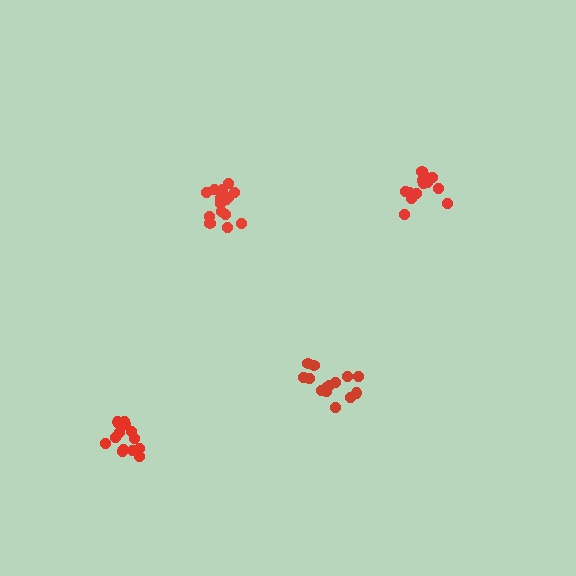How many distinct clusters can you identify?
There are 4 distinct clusters.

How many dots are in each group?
Group 1: 14 dots, Group 2: 13 dots, Group 3: 14 dots, Group 4: 15 dots (56 total).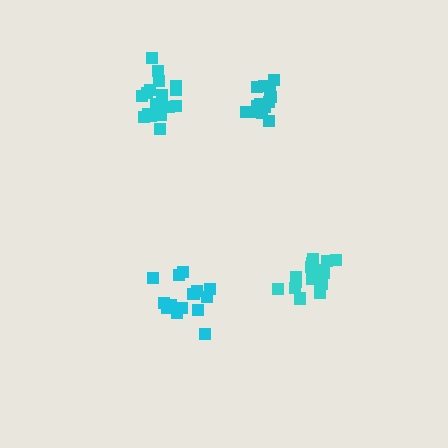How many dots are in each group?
Group 1: 14 dots, Group 2: 14 dots, Group 3: 19 dots, Group 4: 18 dots (65 total).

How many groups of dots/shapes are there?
There are 4 groups.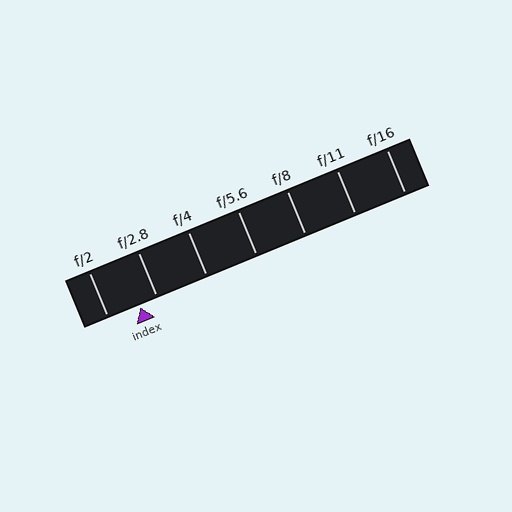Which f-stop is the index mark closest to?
The index mark is closest to f/2.8.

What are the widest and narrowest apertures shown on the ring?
The widest aperture shown is f/2 and the narrowest is f/16.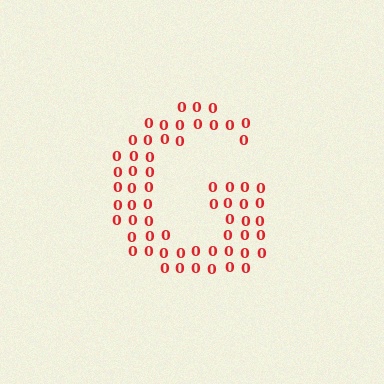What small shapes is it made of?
It is made of small digit 0's.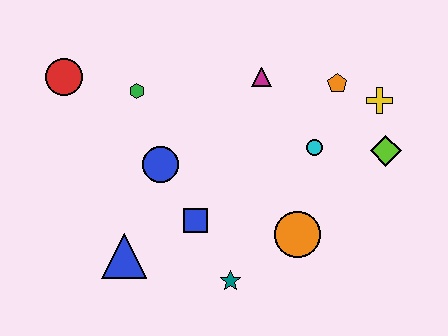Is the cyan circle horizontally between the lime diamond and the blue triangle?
Yes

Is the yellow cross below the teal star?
No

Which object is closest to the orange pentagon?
The yellow cross is closest to the orange pentagon.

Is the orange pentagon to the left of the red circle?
No